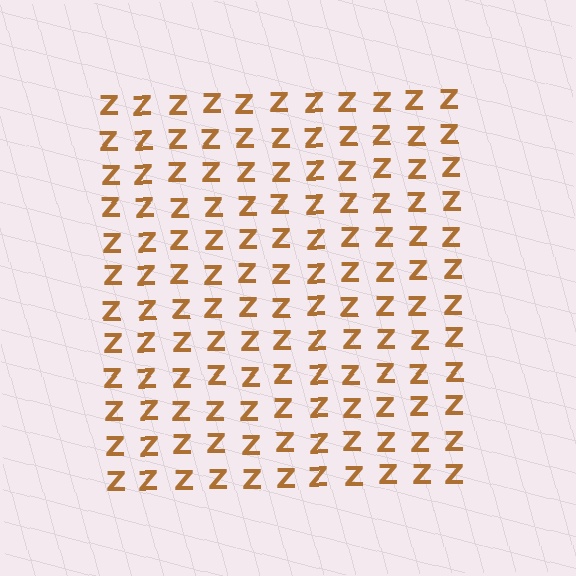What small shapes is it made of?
It is made of small letter Z's.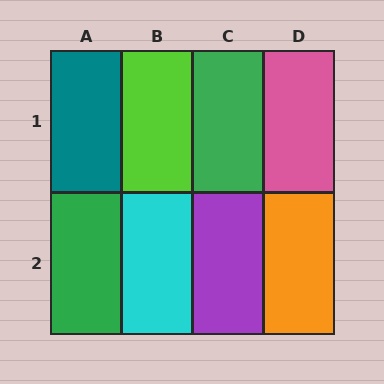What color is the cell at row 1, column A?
Teal.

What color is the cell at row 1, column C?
Green.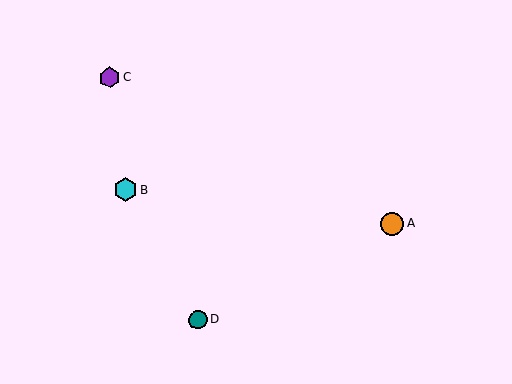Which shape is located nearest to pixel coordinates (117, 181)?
The cyan hexagon (labeled B) at (125, 190) is nearest to that location.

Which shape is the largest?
The cyan hexagon (labeled B) is the largest.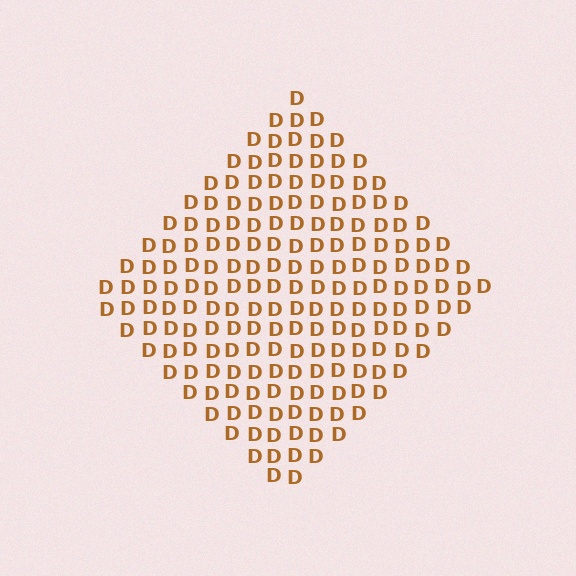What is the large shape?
The large shape is a diamond.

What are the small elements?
The small elements are letter D's.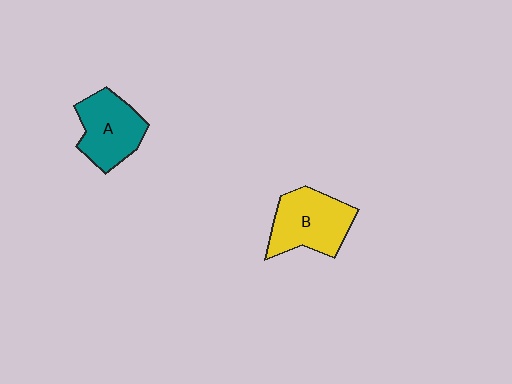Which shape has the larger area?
Shape B (yellow).